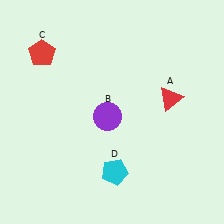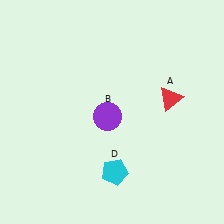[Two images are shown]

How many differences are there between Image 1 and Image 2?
There is 1 difference between the two images.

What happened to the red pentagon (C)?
The red pentagon (C) was removed in Image 2. It was in the top-left area of Image 1.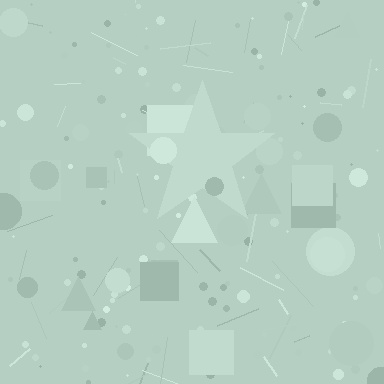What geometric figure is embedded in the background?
A star is embedded in the background.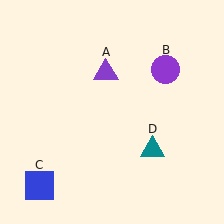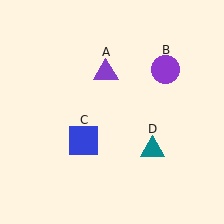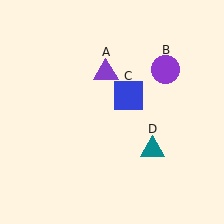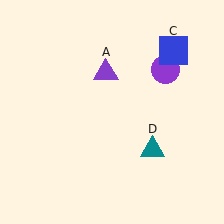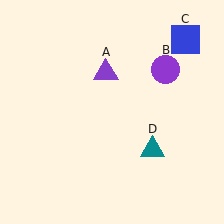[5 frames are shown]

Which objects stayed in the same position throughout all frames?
Purple triangle (object A) and purple circle (object B) and teal triangle (object D) remained stationary.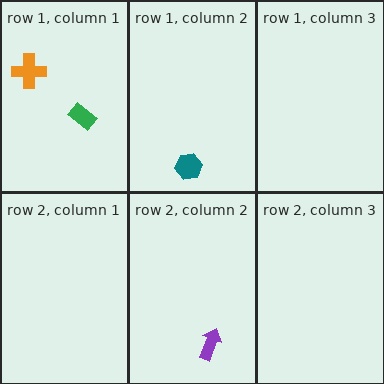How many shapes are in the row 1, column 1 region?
2.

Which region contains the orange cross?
The row 1, column 1 region.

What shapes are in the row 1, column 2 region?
The teal hexagon.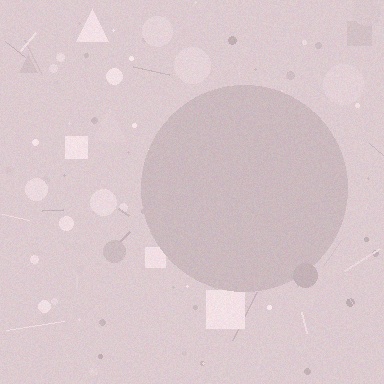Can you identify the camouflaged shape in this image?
The camouflaged shape is a circle.